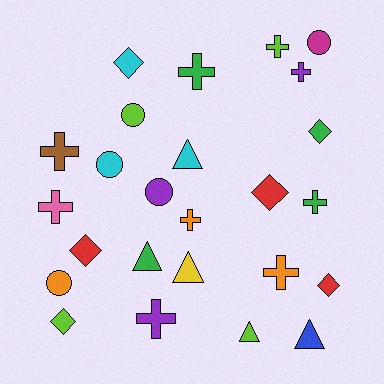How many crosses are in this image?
There are 9 crosses.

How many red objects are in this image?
There are 3 red objects.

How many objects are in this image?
There are 25 objects.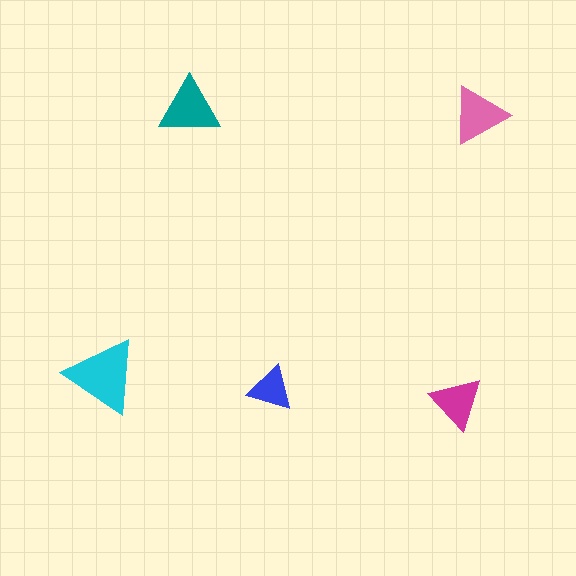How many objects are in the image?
There are 5 objects in the image.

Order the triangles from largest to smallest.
the cyan one, the teal one, the pink one, the magenta one, the blue one.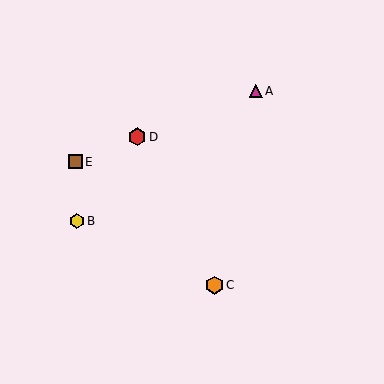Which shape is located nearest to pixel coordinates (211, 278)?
The orange hexagon (labeled C) at (214, 285) is nearest to that location.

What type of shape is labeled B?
Shape B is a yellow hexagon.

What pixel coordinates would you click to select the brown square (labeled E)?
Click at (75, 162) to select the brown square E.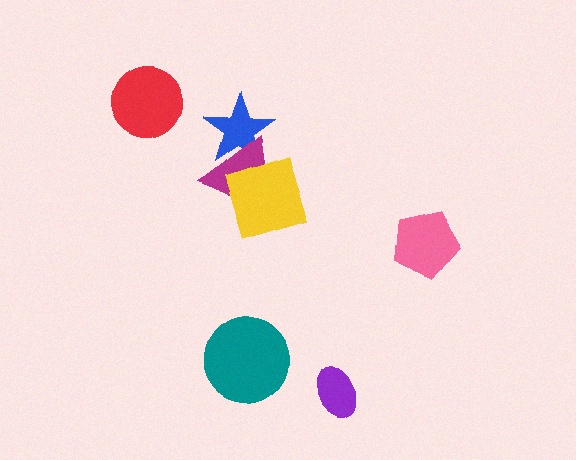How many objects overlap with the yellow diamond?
2 objects overlap with the yellow diamond.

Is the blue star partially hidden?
Yes, it is partially covered by another shape.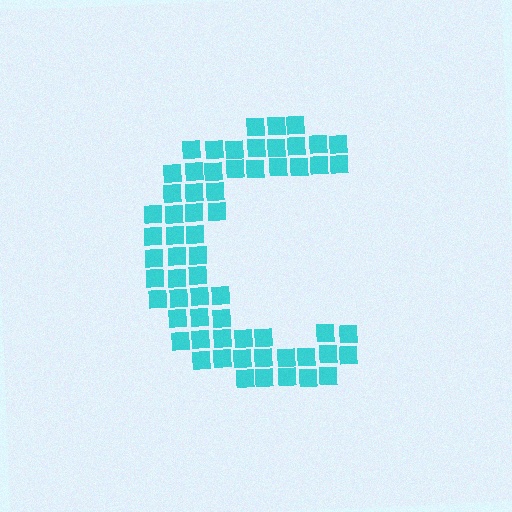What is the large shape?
The large shape is the letter C.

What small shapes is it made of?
It is made of small squares.